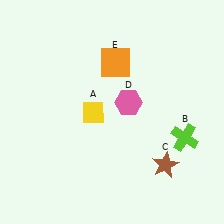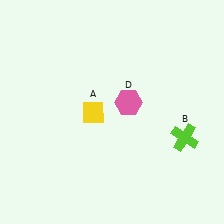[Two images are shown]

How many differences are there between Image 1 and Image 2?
There are 2 differences between the two images.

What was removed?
The brown star (C), the orange square (E) were removed in Image 2.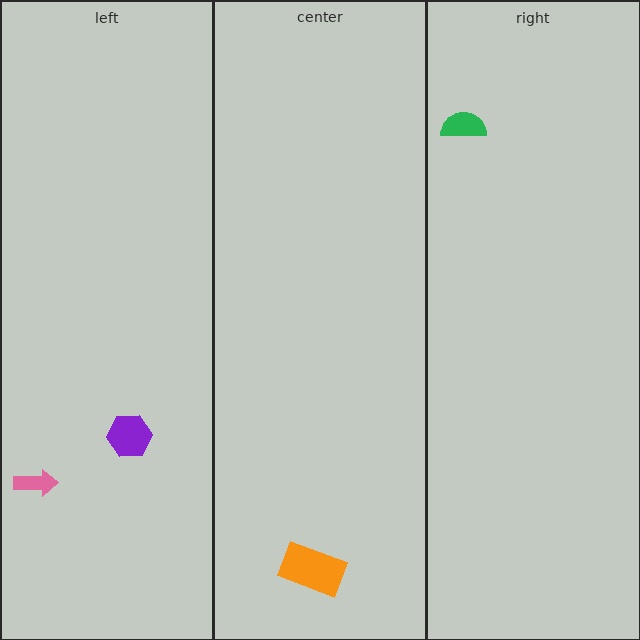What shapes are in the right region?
The green semicircle.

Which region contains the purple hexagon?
The left region.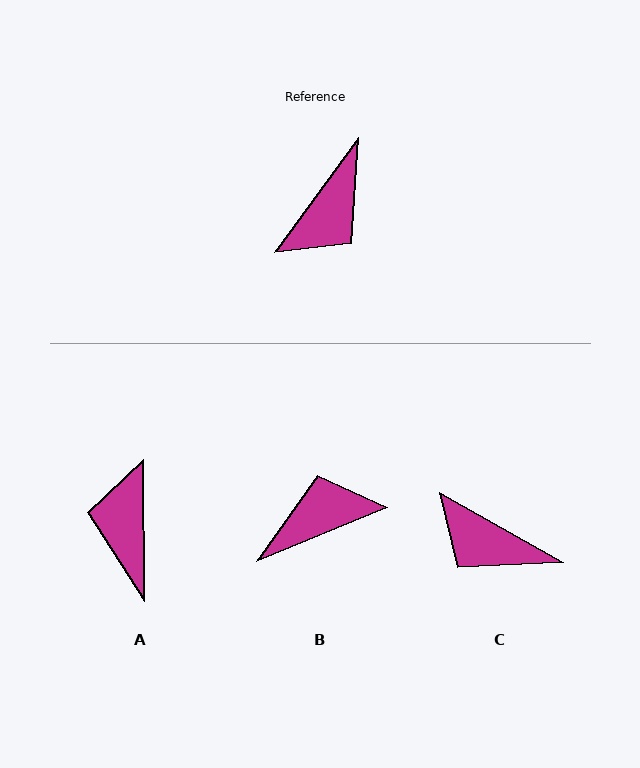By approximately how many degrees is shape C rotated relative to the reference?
Approximately 83 degrees clockwise.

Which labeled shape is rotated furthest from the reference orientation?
B, about 149 degrees away.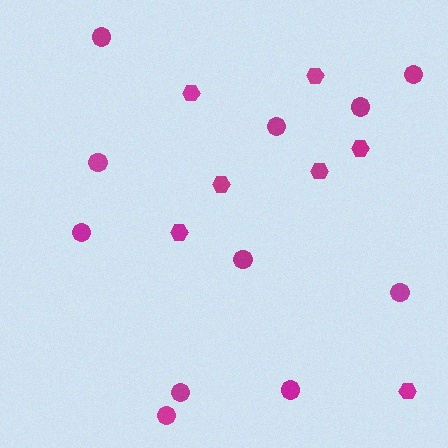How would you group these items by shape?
There are 2 groups: one group of hexagons (7) and one group of circles (11).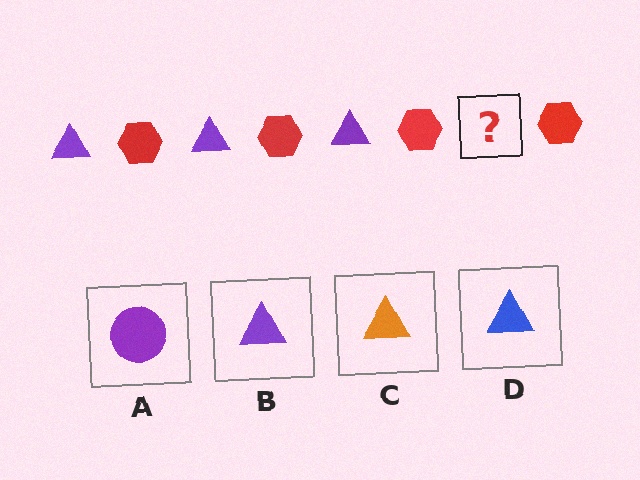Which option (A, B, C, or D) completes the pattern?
B.